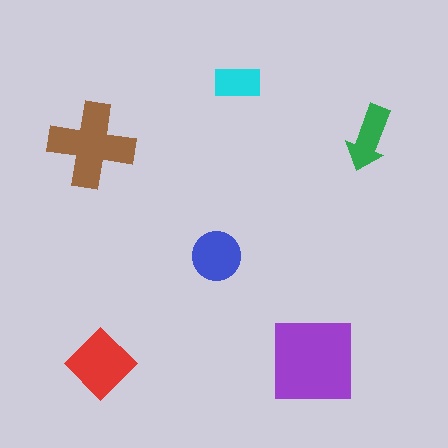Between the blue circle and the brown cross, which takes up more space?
The brown cross.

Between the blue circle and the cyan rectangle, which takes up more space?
The blue circle.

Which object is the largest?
The purple square.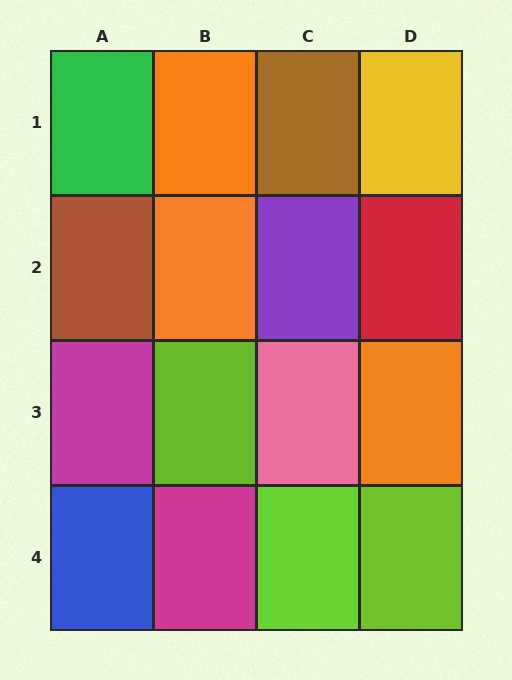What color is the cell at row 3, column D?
Orange.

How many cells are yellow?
1 cell is yellow.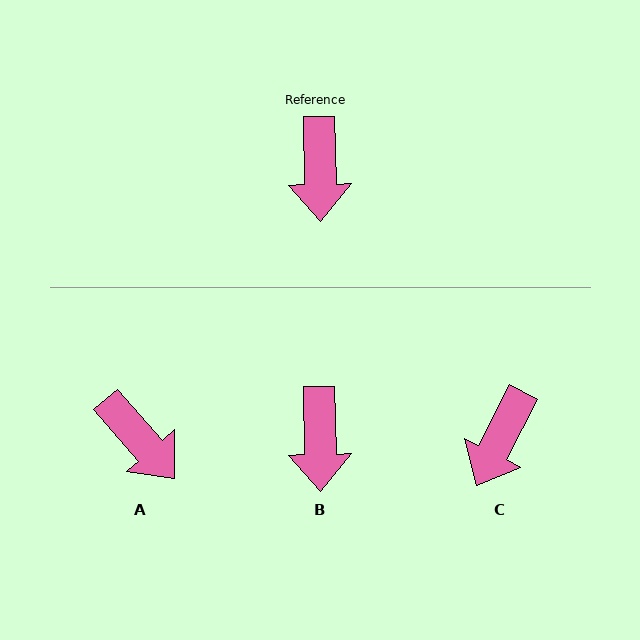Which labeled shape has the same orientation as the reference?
B.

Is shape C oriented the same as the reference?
No, it is off by about 28 degrees.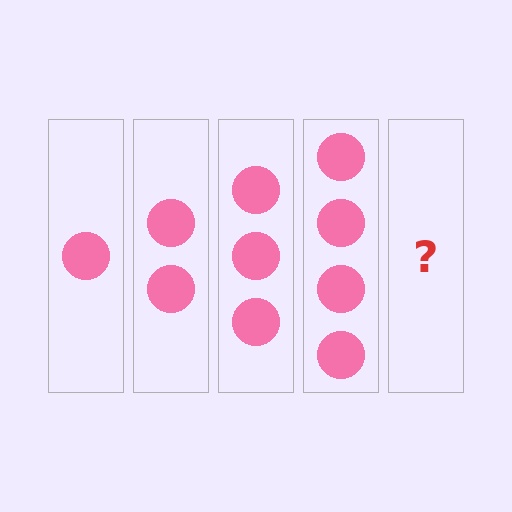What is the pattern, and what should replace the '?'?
The pattern is that each step adds one more circle. The '?' should be 5 circles.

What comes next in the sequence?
The next element should be 5 circles.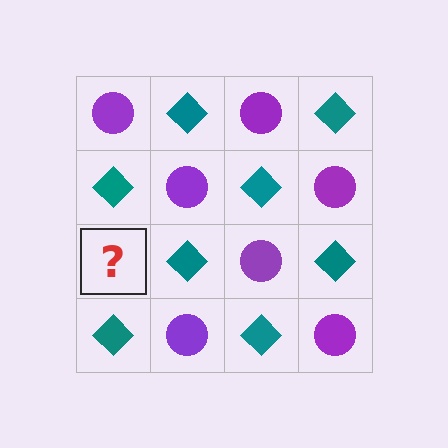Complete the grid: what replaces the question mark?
The question mark should be replaced with a purple circle.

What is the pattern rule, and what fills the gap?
The rule is that it alternates purple circle and teal diamond in a checkerboard pattern. The gap should be filled with a purple circle.